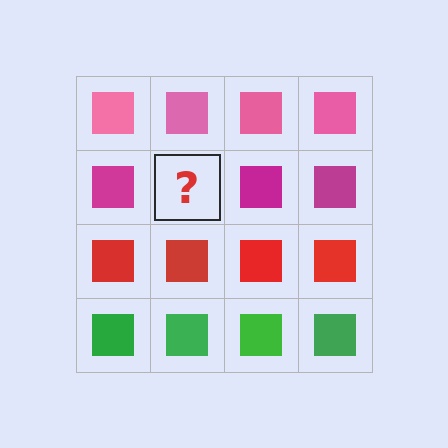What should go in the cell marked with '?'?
The missing cell should contain a magenta square.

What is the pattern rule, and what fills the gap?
The rule is that each row has a consistent color. The gap should be filled with a magenta square.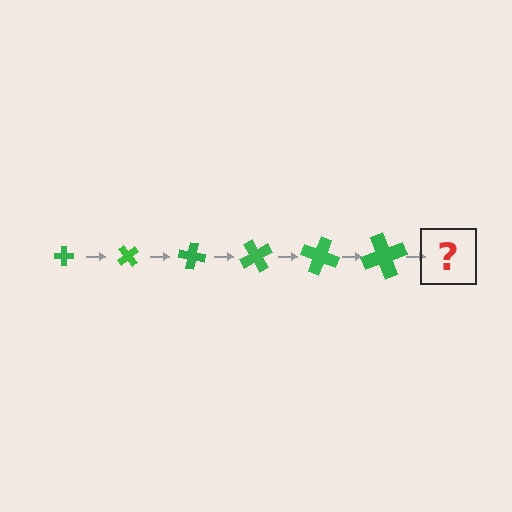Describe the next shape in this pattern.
It should be a cross, larger than the previous one and rotated 300 degrees from the start.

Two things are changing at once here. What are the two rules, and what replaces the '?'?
The two rules are that the cross grows larger each step and it rotates 50 degrees each step. The '?' should be a cross, larger than the previous one and rotated 300 degrees from the start.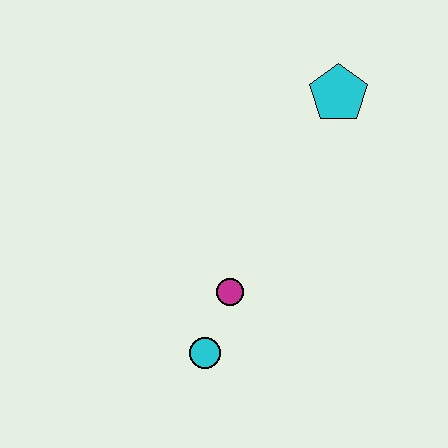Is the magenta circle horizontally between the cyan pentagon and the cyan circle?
Yes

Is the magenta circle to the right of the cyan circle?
Yes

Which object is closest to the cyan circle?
The magenta circle is closest to the cyan circle.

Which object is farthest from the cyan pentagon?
The cyan circle is farthest from the cyan pentagon.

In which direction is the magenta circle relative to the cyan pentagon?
The magenta circle is below the cyan pentagon.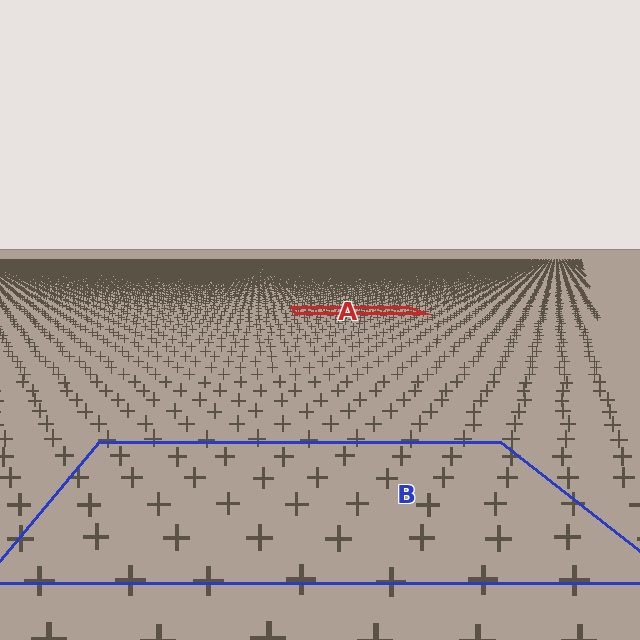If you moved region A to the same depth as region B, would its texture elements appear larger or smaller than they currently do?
They would appear larger. At a closer depth, the same texture elements are projected at a bigger on-screen size.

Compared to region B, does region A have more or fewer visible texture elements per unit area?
Region A has more texture elements per unit area — they are packed more densely because it is farther away.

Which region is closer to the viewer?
Region B is closer. The texture elements there are larger and more spread out.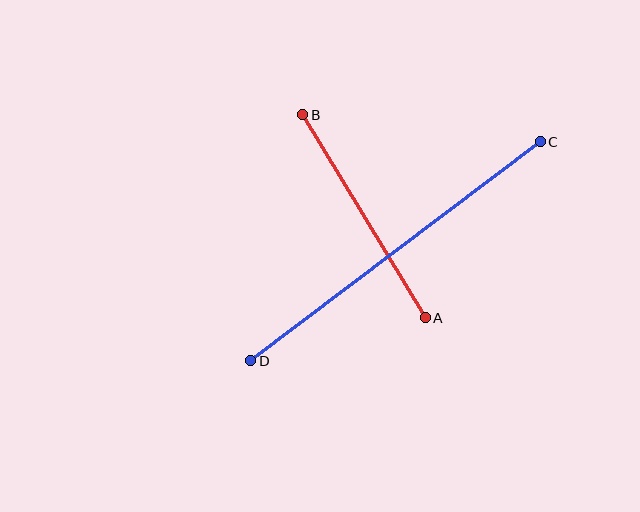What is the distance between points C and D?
The distance is approximately 363 pixels.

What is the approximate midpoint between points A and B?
The midpoint is at approximately (364, 216) pixels.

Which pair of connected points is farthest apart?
Points C and D are farthest apart.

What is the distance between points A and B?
The distance is approximately 237 pixels.